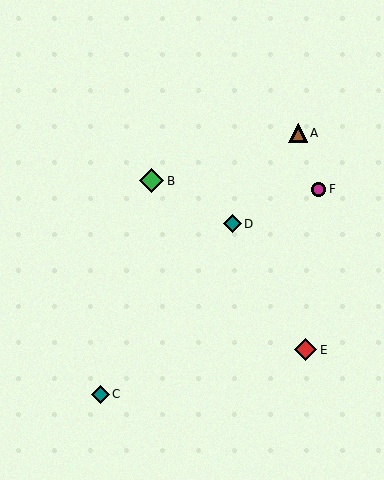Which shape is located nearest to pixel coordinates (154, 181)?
The green diamond (labeled B) at (152, 181) is nearest to that location.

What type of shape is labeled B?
Shape B is a green diamond.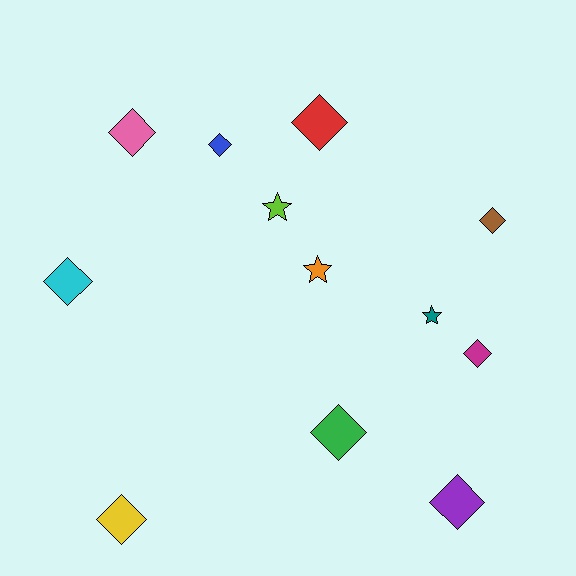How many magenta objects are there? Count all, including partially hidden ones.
There is 1 magenta object.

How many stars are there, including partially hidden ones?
There are 3 stars.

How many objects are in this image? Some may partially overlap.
There are 12 objects.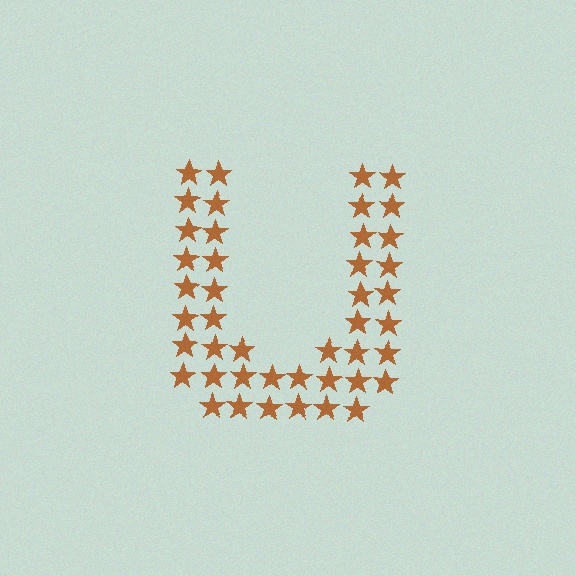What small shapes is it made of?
It is made of small stars.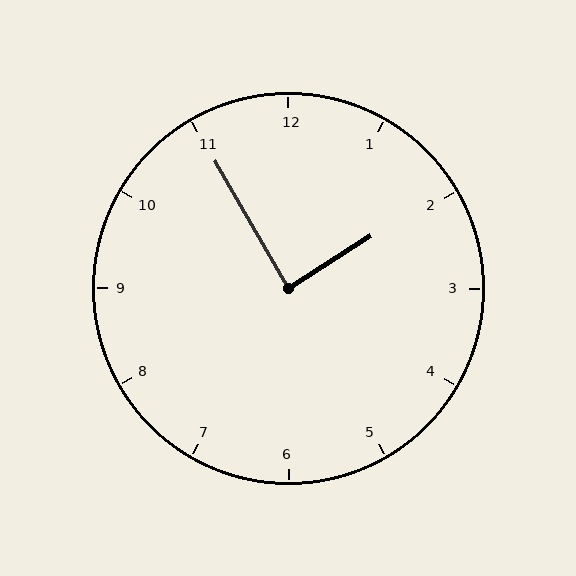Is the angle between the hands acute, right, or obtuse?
It is right.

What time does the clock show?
1:55.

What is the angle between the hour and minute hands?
Approximately 88 degrees.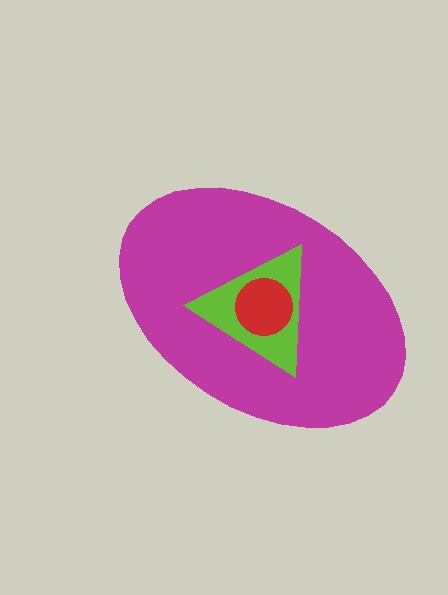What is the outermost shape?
The magenta ellipse.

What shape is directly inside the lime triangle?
The red circle.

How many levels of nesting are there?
3.